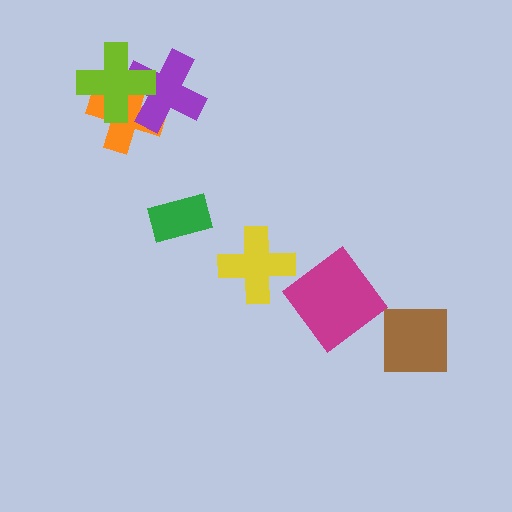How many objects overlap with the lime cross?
2 objects overlap with the lime cross.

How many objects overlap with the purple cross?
2 objects overlap with the purple cross.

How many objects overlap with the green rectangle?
0 objects overlap with the green rectangle.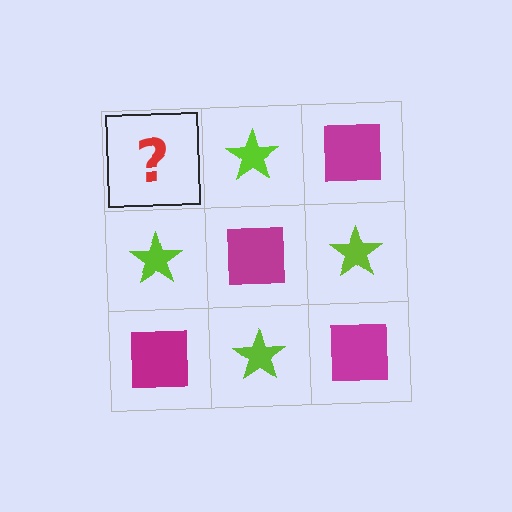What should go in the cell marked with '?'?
The missing cell should contain a magenta square.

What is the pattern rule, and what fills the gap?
The rule is that it alternates magenta square and lime star in a checkerboard pattern. The gap should be filled with a magenta square.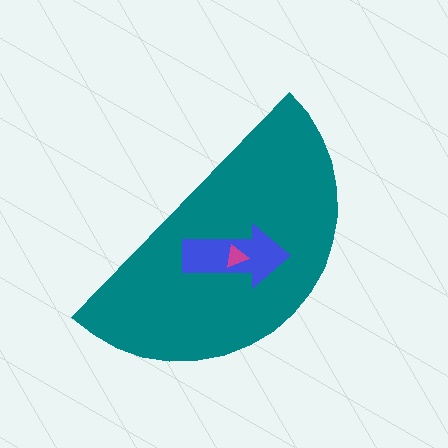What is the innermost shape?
The magenta triangle.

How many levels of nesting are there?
3.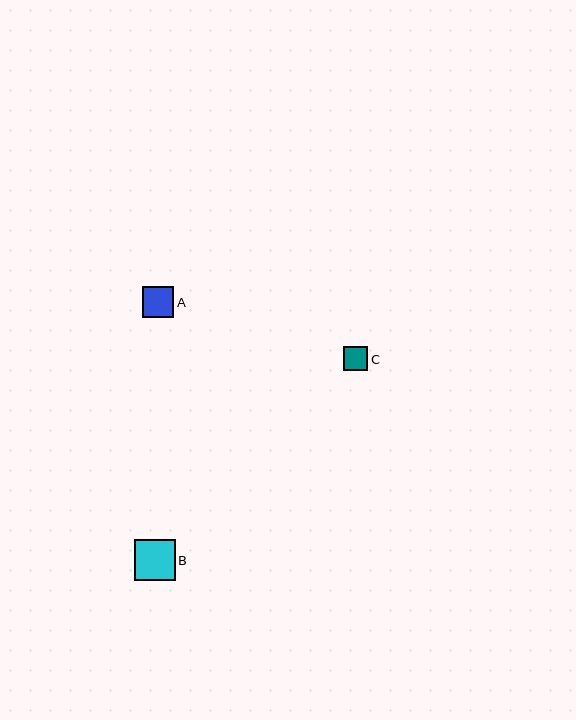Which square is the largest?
Square B is the largest with a size of approximately 41 pixels.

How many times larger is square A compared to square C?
Square A is approximately 1.2 times the size of square C.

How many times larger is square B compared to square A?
Square B is approximately 1.3 times the size of square A.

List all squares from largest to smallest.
From largest to smallest: B, A, C.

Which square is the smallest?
Square C is the smallest with a size of approximately 25 pixels.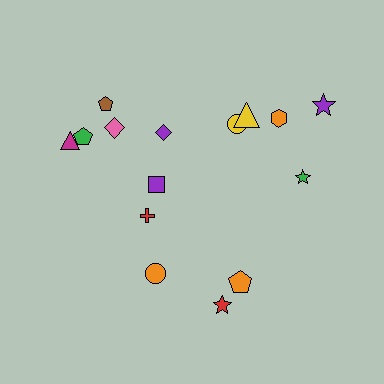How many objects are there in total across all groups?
There are 15 objects.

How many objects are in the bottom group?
There are 3 objects.